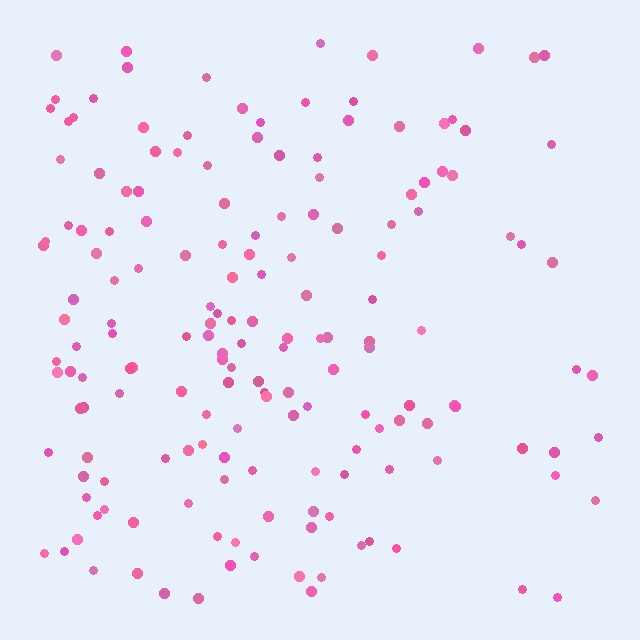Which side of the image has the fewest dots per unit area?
The right.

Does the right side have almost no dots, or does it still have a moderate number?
Still a moderate number, just noticeably fewer than the left.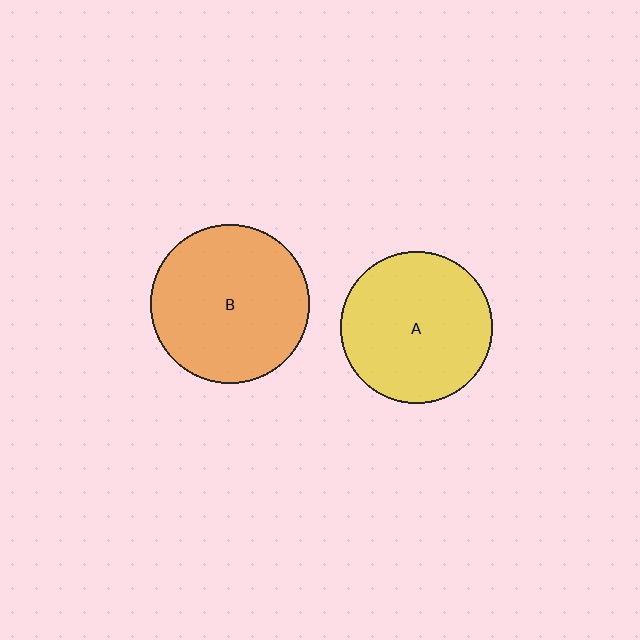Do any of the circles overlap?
No, none of the circles overlap.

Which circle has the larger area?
Circle B (orange).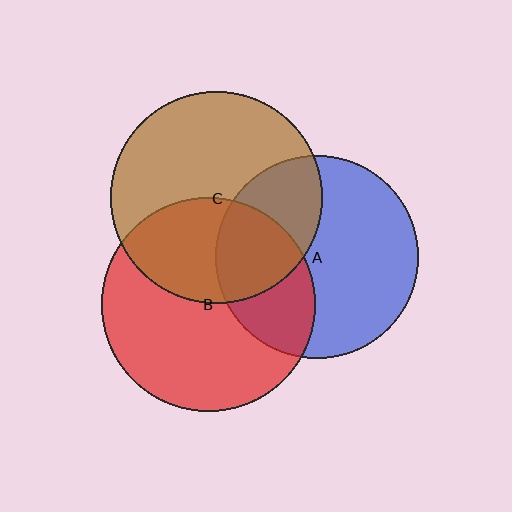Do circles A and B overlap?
Yes.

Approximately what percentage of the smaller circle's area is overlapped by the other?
Approximately 35%.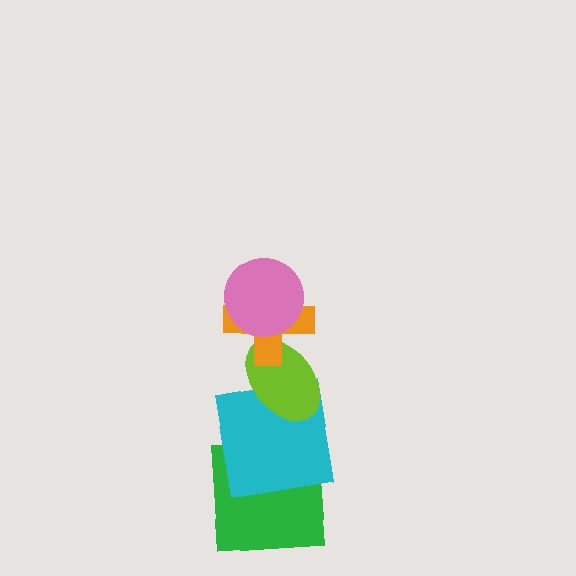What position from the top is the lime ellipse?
The lime ellipse is 3rd from the top.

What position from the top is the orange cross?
The orange cross is 2nd from the top.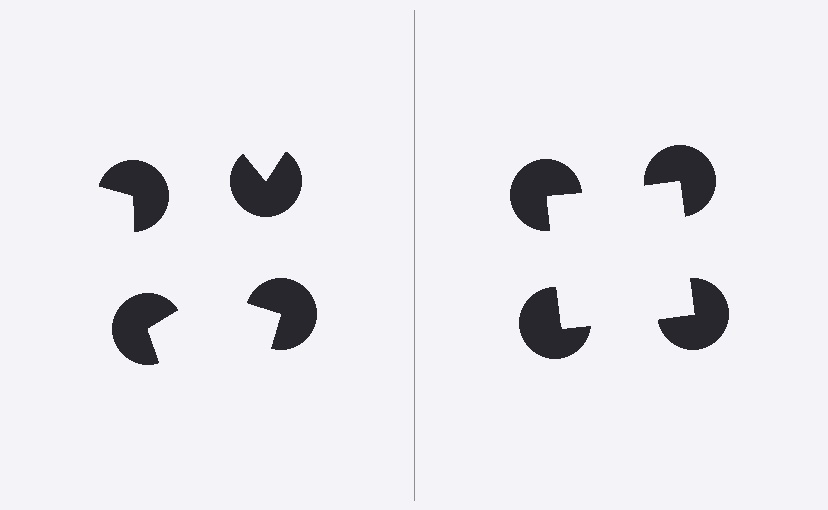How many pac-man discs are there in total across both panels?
8 — 4 on each side.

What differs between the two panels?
The pac-man discs are positioned identically on both sides; only the wedge orientations differ. On the right they align to a square; on the left they are misaligned.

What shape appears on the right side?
An illusory square.